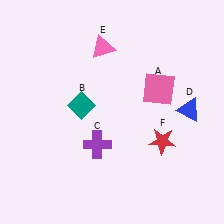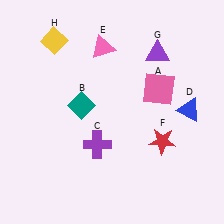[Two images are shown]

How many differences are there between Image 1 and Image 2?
There are 2 differences between the two images.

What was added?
A purple triangle (G), a yellow diamond (H) were added in Image 2.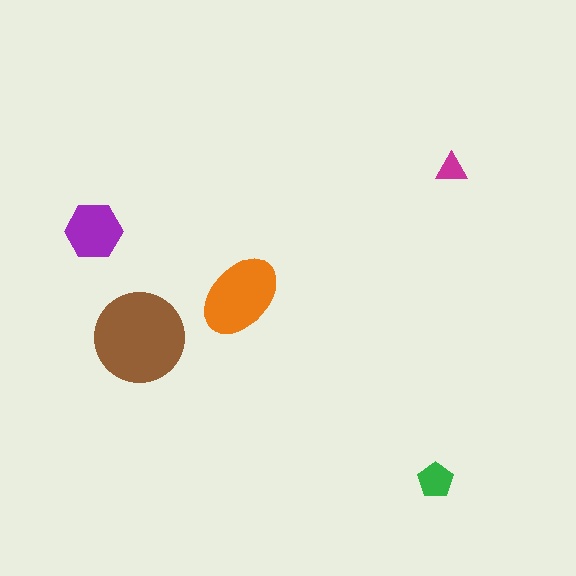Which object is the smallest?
The magenta triangle.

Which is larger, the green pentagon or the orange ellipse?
The orange ellipse.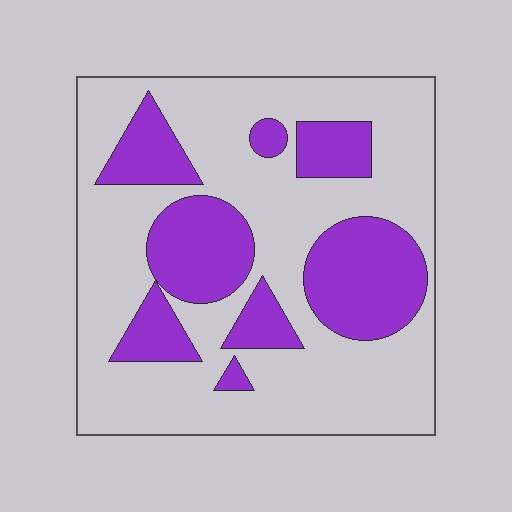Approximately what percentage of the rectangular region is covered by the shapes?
Approximately 30%.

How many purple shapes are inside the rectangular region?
8.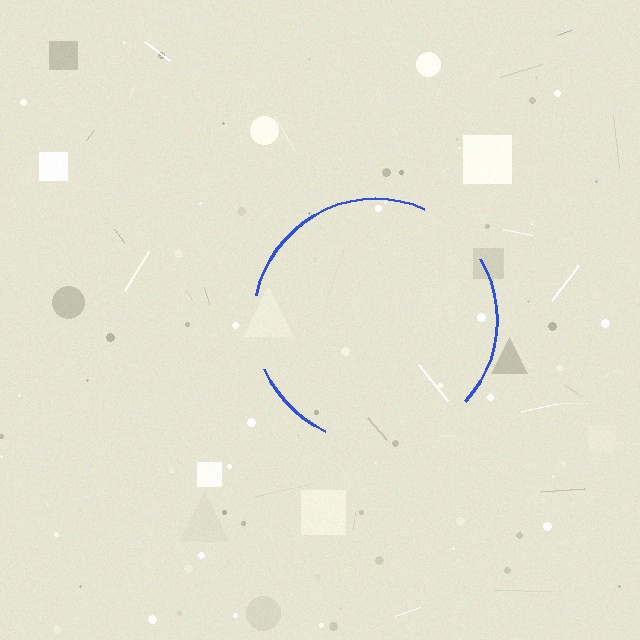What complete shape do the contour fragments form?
The contour fragments form a circle.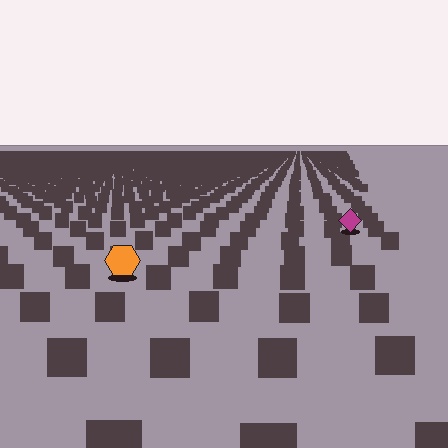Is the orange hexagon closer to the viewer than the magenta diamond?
Yes. The orange hexagon is closer — you can tell from the texture gradient: the ground texture is coarser near it.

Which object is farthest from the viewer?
The magenta diamond is farthest from the viewer. It appears smaller and the ground texture around it is denser.